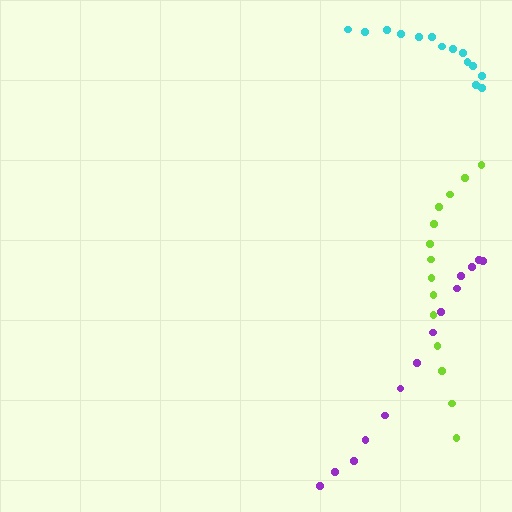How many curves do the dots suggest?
There are 3 distinct paths.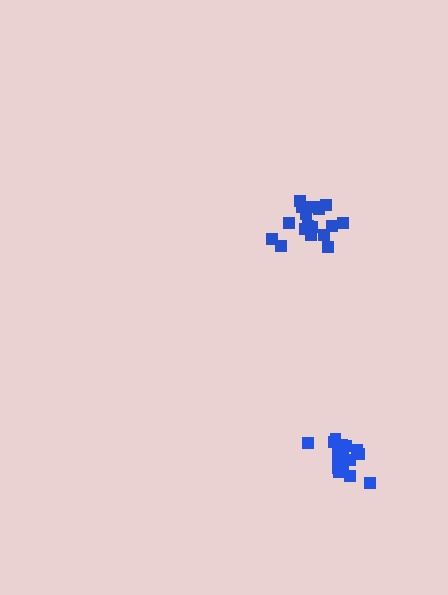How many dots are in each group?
Group 1: 18 dots, Group 2: 19 dots (37 total).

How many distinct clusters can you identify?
There are 2 distinct clusters.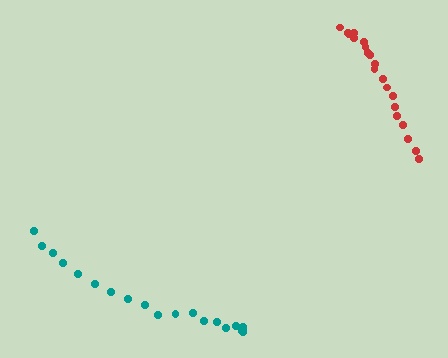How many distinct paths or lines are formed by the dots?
There are 2 distinct paths.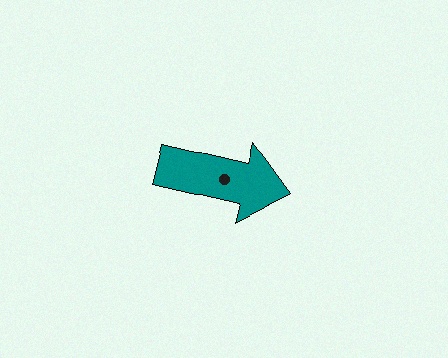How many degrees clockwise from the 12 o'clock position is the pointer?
Approximately 103 degrees.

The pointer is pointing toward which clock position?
Roughly 3 o'clock.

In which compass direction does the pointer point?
East.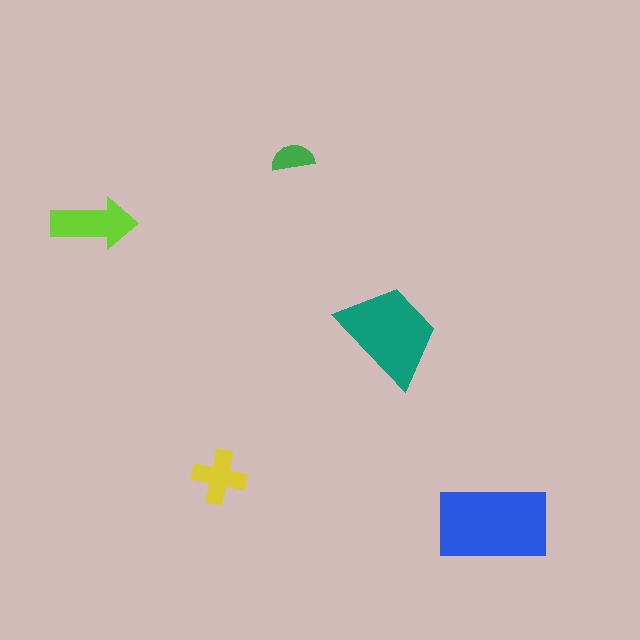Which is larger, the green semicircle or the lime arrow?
The lime arrow.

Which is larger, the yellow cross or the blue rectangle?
The blue rectangle.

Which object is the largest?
The blue rectangle.